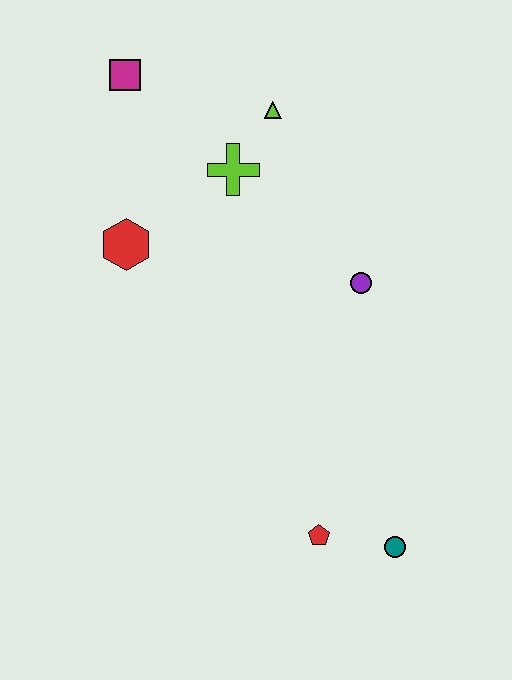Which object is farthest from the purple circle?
The magenta square is farthest from the purple circle.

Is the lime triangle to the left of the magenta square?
No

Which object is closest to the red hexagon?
The lime cross is closest to the red hexagon.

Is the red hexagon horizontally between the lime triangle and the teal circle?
No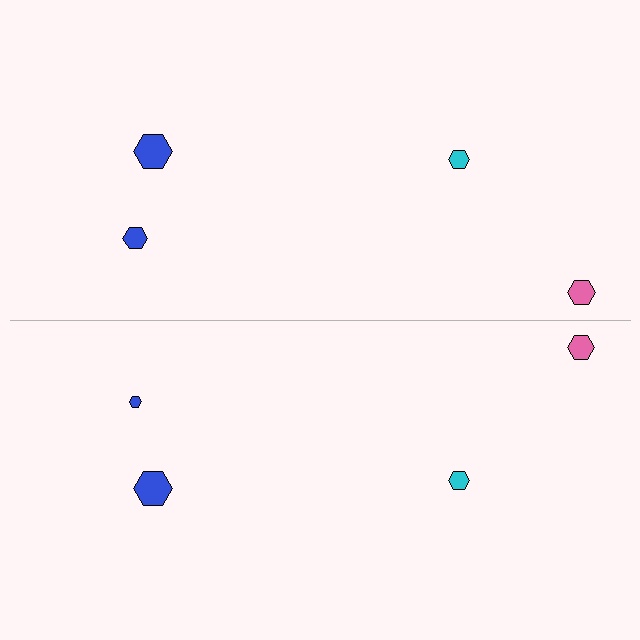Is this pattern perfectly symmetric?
No, the pattern is not perfectly symmetric. The blue hexagon on the bottom side has a different size than its mirror counterpart.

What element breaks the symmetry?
The blue hexagon on the bottom side has a different size than its mirror counterpart.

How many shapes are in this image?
There are 8 shapes in this image.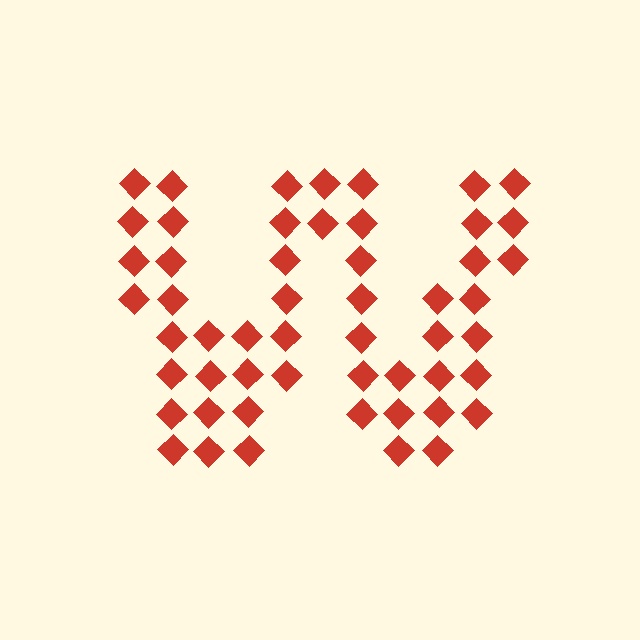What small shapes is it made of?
It is made of small diamonds.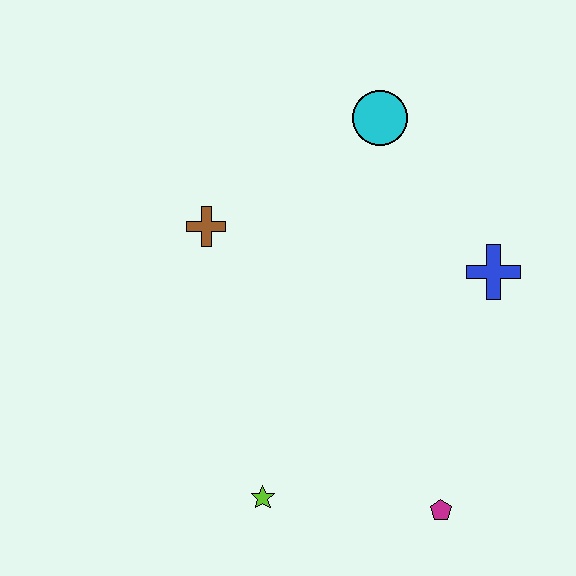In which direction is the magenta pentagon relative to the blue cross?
The magenta pentagon is below the blue cross.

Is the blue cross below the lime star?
No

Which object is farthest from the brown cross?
The magenta pentagon is farthest from the brown cross.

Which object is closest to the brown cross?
The cyan circle is closest to the brown cross.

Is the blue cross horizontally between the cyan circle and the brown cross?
No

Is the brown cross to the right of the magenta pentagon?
No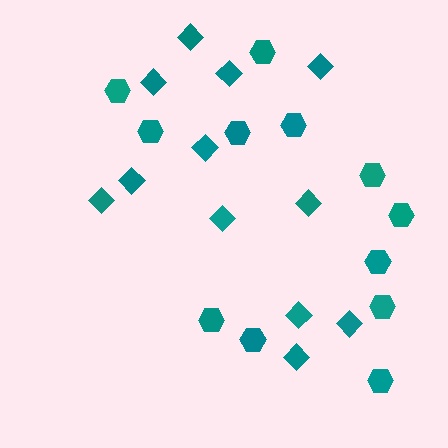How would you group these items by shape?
There are 2 groups: one group of diamonds (12) and one group of hexagons (12).